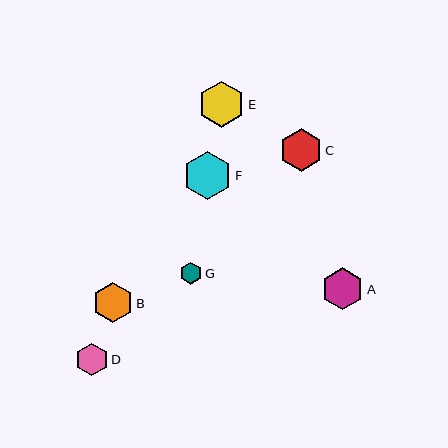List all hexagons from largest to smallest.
From largest to smallest: F, E, C, A, B, D, G.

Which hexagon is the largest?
Hexagon F is the largest with a size of approximately 48 pixels.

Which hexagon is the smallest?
Hexagon G is the smallest with a size of approximately 22 pixels.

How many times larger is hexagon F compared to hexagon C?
Hexagon F is approximately 1.1 times the size of hexagon C.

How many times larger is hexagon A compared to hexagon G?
Hexagon A is approximately 1.9 times the size of hexagon G.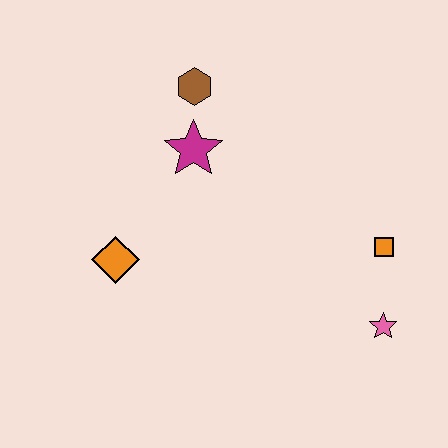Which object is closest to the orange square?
The pink star is closest to the orange square.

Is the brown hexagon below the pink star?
No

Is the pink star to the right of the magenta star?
Yes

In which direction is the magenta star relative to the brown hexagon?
The magenta star is below the brown hexagon.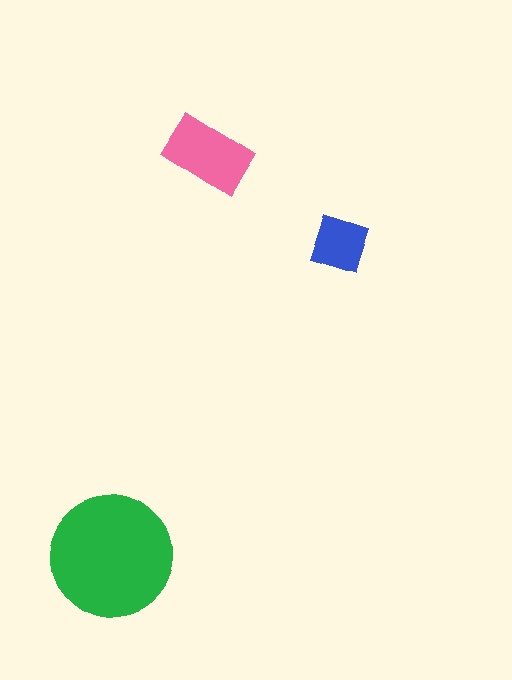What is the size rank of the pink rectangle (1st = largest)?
2nd.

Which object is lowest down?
The green circle is bottommost.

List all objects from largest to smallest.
The green circle, the pink rectangle, the blue square.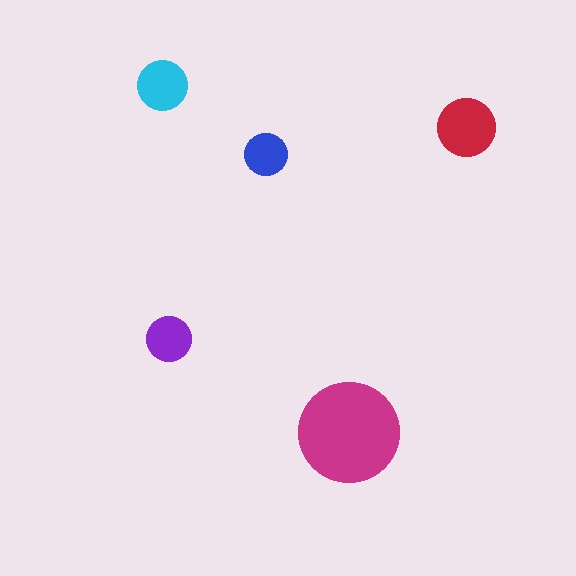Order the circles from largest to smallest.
the magenta one, the red one, the cyan one, the purple one, the blue one.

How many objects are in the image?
There are 5 objects in the image.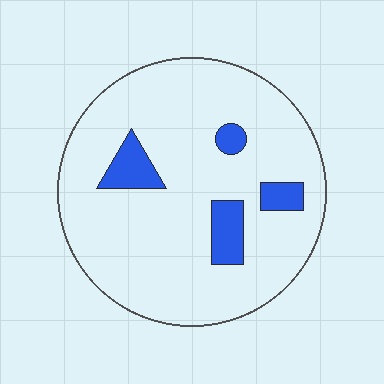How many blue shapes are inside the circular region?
4.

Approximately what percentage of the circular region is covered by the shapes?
Approximately 10%.